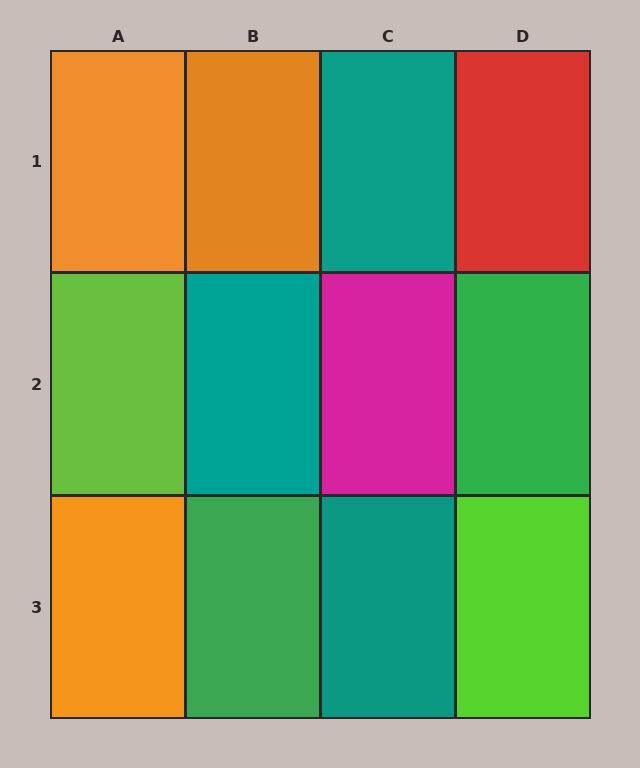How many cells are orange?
3 cells are orange.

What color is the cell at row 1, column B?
Orange.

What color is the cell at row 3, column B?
Green.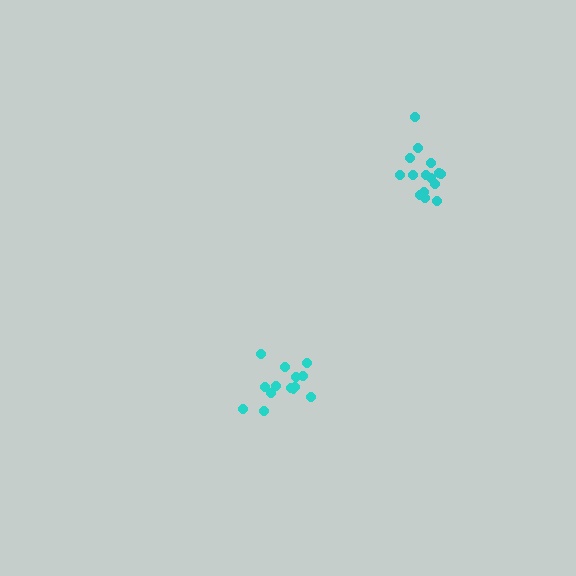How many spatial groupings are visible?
There are 2 spatial groupings.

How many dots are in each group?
Group 1: 14 dots, Group 2: 15 dots (29 total).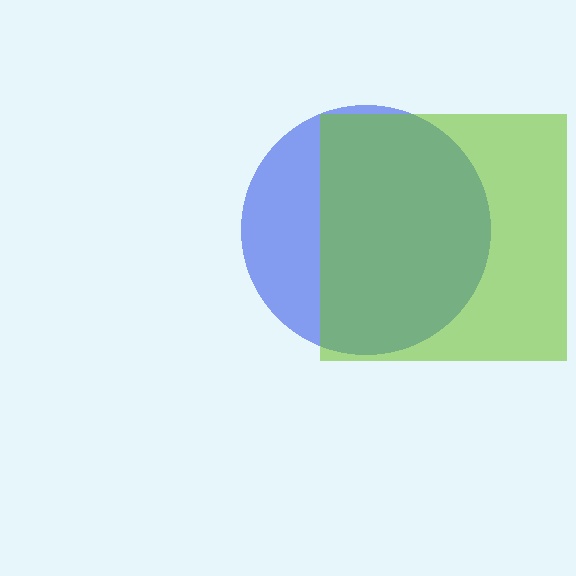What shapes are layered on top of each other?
The layered shapes are: a blue circle, a lime square.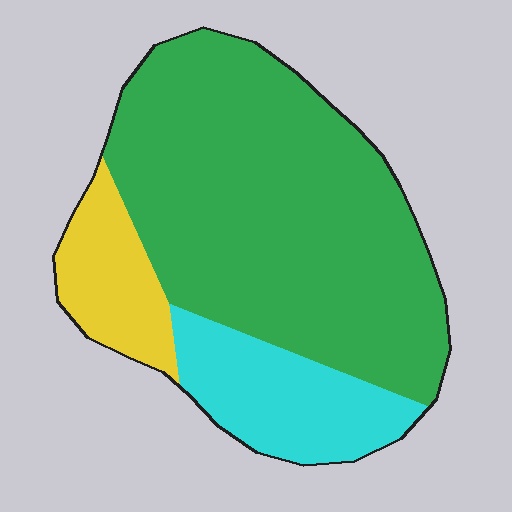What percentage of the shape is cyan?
Cyan covers 19% of the shape.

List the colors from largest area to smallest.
From largest to smallest: green, cyan, yellow.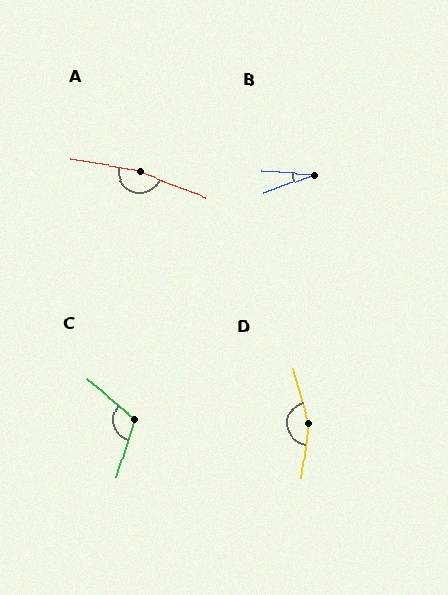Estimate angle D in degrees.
Approximately 157 degrees.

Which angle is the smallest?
B, at approximately 24 degrees.